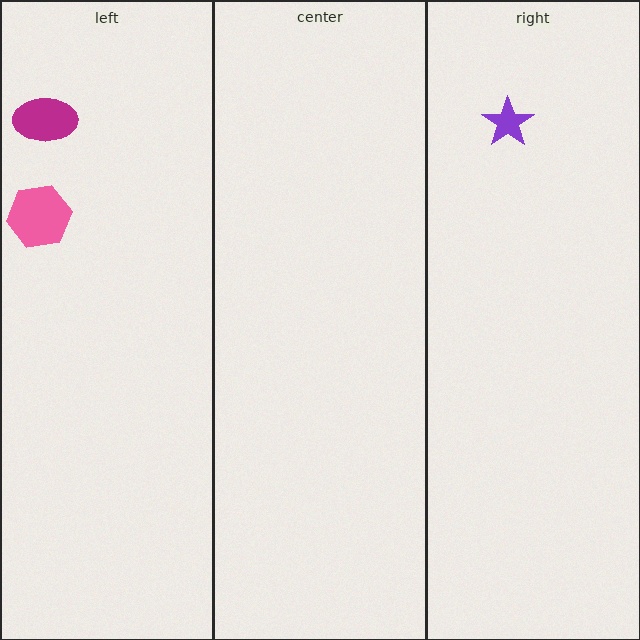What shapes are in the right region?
The purple star.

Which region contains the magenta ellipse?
The left region.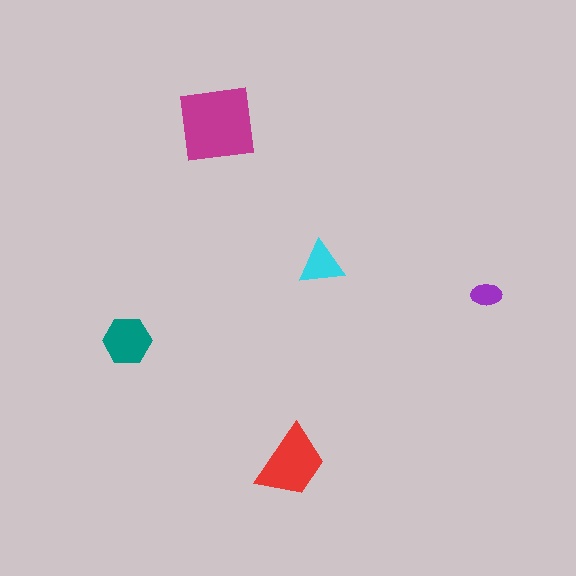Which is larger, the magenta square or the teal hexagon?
The magenta square.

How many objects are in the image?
There are 5 objects in the image.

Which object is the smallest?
The purple ellipse.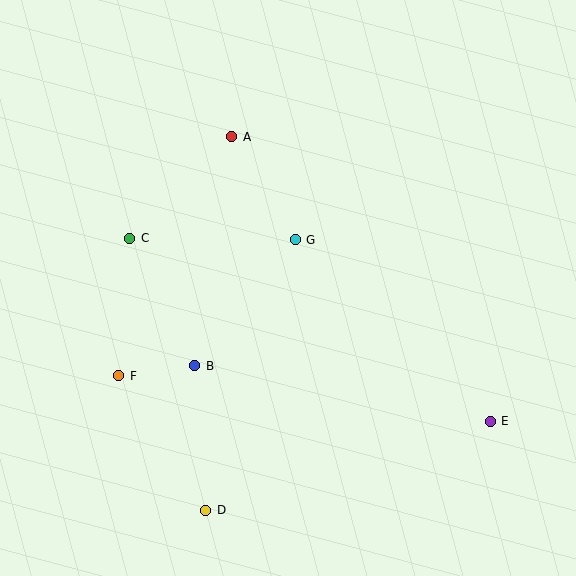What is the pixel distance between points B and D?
The distance between B and D is 145 pixels.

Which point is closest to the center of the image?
Point G at (295, 240) is closest to the center.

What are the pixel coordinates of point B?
Point B is at (195, 366).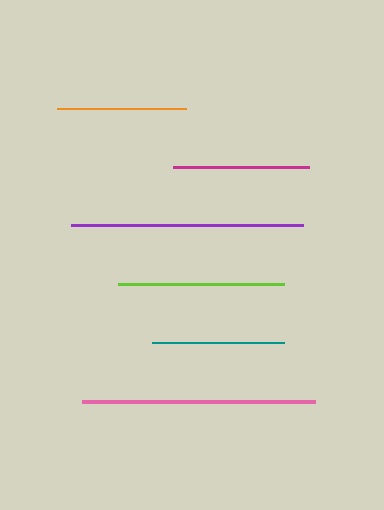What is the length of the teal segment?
The teal segment is approximately 132 pixels long.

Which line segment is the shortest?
The orange line is the shortest at approximately 129 pixels.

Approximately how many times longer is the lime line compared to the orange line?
The lime line is approximately 1.3 times the length of the orange line.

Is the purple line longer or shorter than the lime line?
The purple line is longer than the lime line.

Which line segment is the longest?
The pink line is the longest at approximately 232 pixels.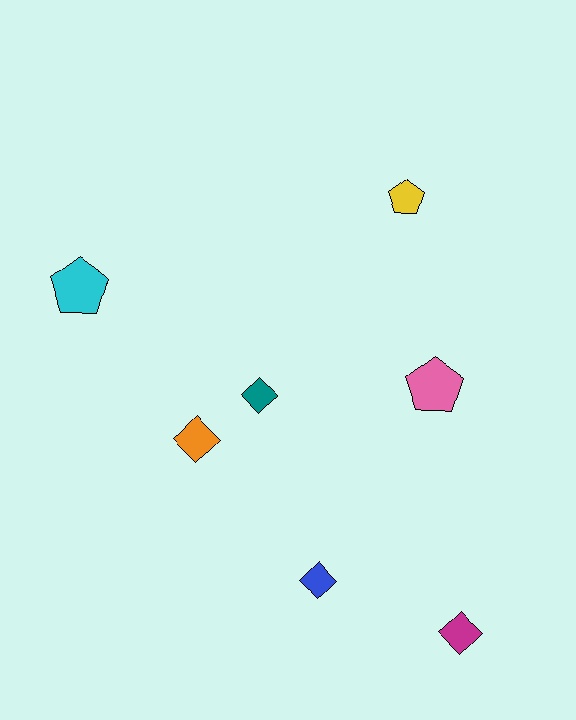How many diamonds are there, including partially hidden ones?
There are 4 diamonds.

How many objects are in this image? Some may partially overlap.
There are 7 objects.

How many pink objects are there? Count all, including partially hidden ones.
There is 1 pink object.